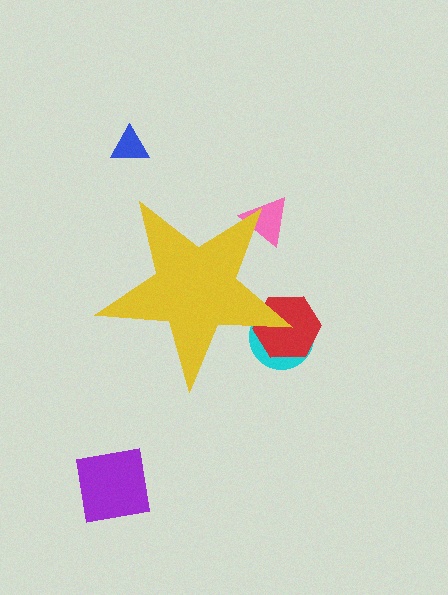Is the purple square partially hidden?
No, the purple square is fully visible.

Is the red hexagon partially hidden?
Yes, the red hexagon is partially hidden behind the yellow star.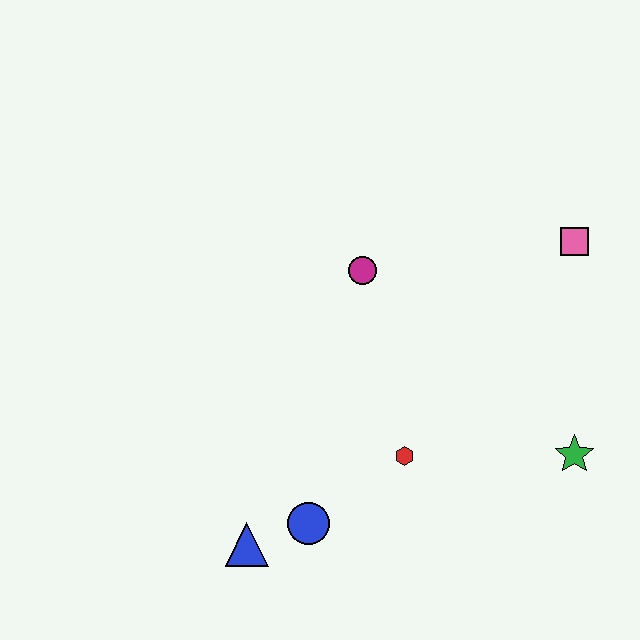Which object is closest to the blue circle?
The blue triangle is closest to the blue circle.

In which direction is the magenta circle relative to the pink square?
The magenta circle is to the left of the pink square.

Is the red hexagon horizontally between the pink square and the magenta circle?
Yes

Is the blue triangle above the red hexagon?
No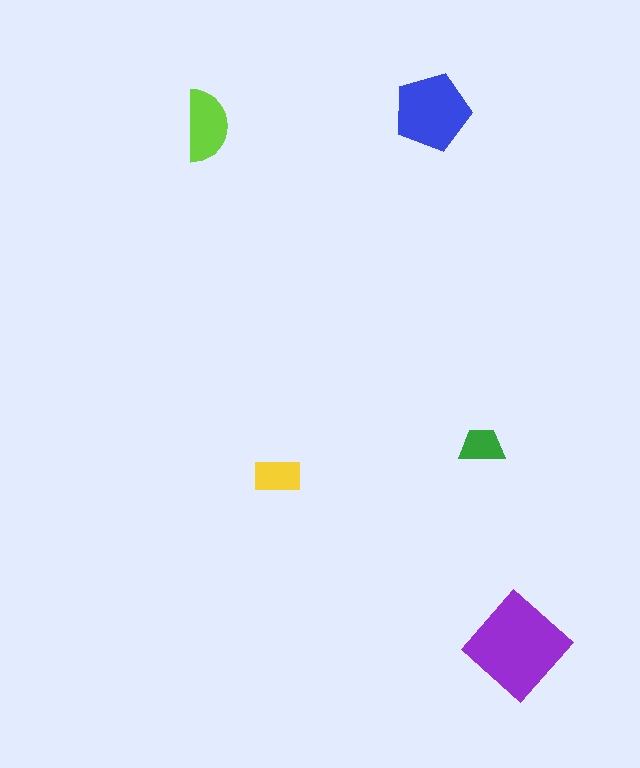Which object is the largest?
The purple diamond.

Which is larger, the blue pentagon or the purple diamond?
The purple diamond.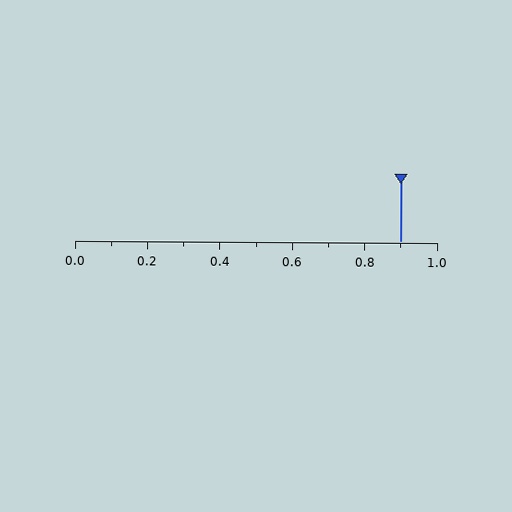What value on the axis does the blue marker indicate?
The marker indicates approximately 0.9.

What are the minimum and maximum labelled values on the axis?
The axis runs from 0.0 to 1.0.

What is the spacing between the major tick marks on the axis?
The major ticks are spaced 0.2 apart.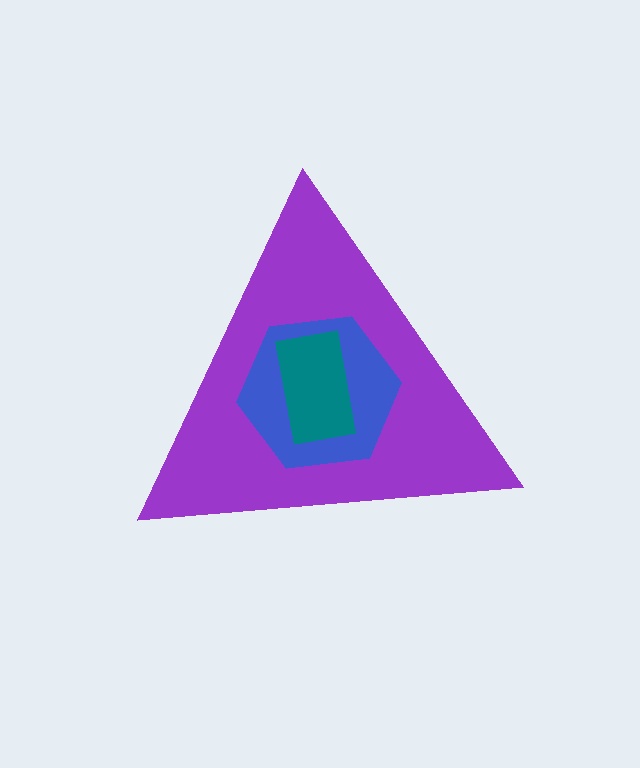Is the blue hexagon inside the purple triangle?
Yes.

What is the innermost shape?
The teal rectangle.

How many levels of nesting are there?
3.